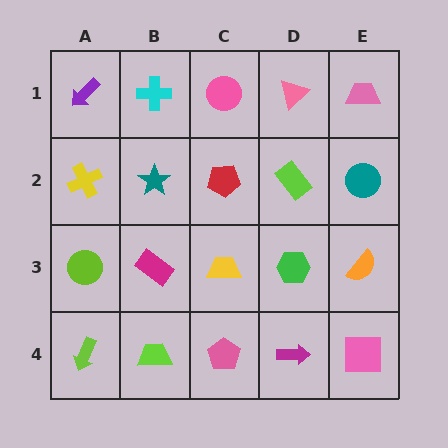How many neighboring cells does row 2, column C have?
4.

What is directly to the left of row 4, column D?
A pink pentagon.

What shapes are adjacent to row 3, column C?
A red pentagon (row 2, column C), a pink pentagon (row 4, column C), a magenta rectangle (row 3, column B), a green hexagon (row 3, column D).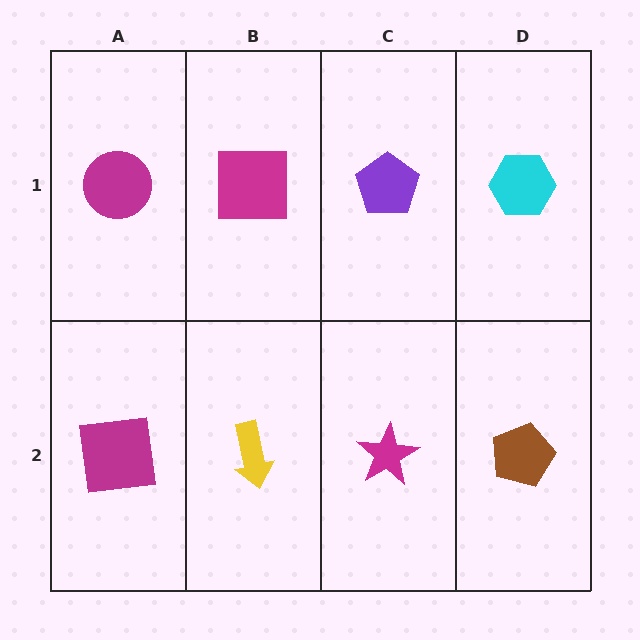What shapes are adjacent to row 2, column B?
A magenta square (row 1, column B), a magenta square (row 2, column A), a magenta star (row 2, column C).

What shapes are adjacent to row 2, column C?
A purple pentagon (row 1, column C), a yellow arrow (row 2, column B), a brown pentagon (row 2, column D).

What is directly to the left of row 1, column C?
A magenta square.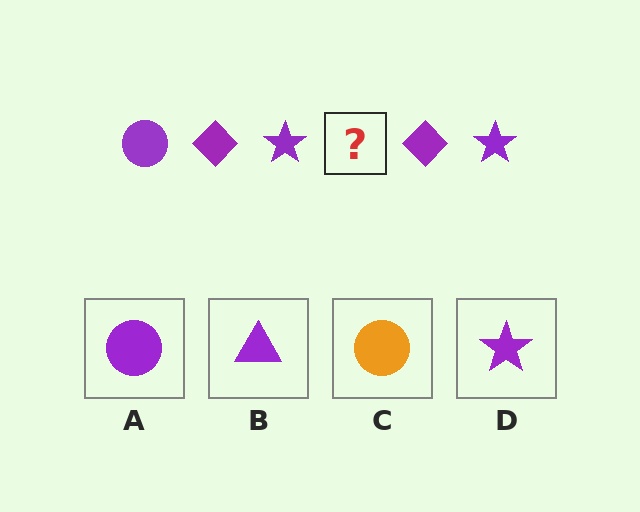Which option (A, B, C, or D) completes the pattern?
A.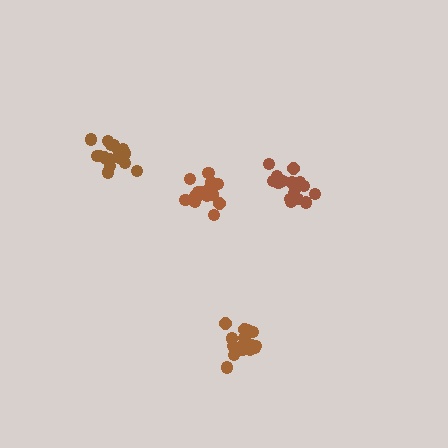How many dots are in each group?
Group 1: 16 dots, Group 2: 17 dots, Group 3: 19 dots, Group 4: 17 dots (69 total).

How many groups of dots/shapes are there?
There are 4 groups.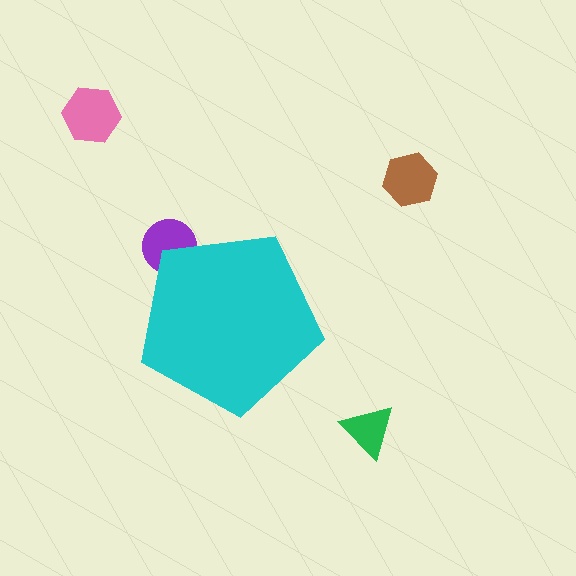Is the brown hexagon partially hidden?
No, the brown hexagon is fully visible.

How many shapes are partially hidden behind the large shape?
1 shape is partially hidden.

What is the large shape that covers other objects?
A cyan pentagon.